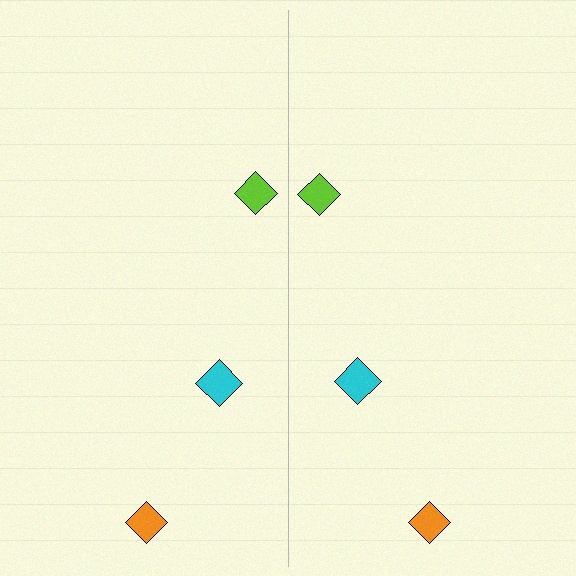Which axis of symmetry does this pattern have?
The pattern has a vertical axis of symmetry running through the center of the image.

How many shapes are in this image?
There are 6 shapes in this image.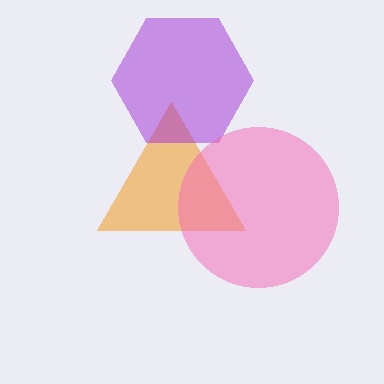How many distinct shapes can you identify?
There are 3 distinct shapes: an orange triangle, a purple hexagon, a pink circle.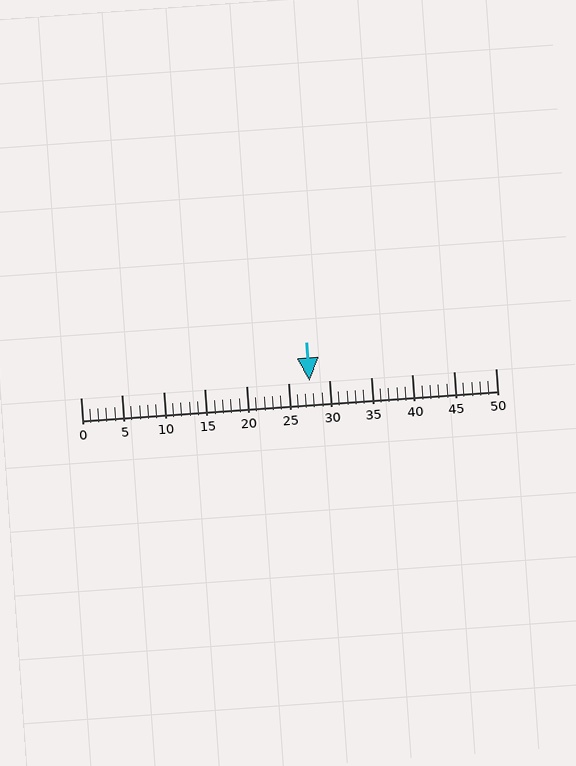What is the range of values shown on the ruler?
The ruler shows values from 0 to 50.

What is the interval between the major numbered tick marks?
The major tick marks are spaced 5 units apart.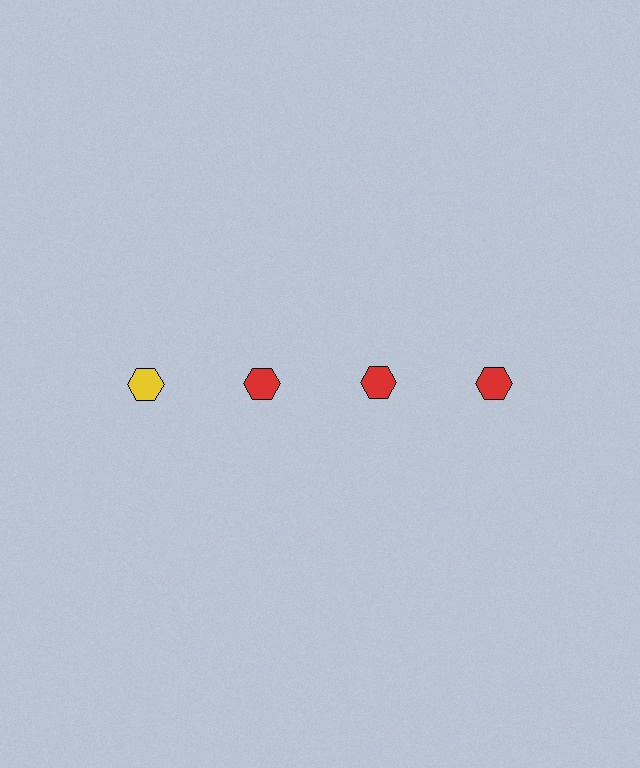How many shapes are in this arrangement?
There are 4 shapes arranged in a grid pattern.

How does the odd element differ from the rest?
It has a different color: yellow instead of red.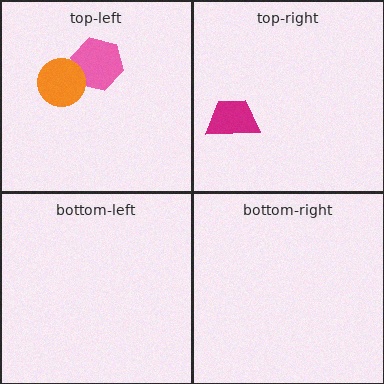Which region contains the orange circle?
The top-left region.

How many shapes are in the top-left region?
2.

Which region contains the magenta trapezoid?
The top-right region.